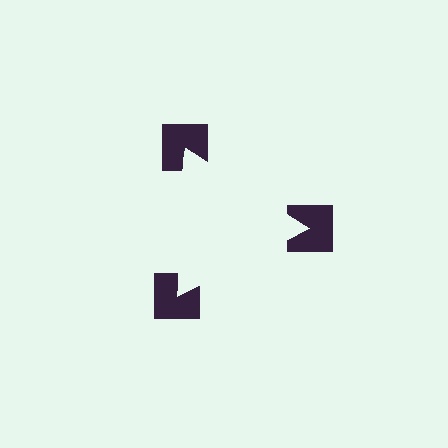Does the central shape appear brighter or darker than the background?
It typically appears slightly brighter than the background, even though no actual brightness change is drawn.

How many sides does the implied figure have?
3 sides.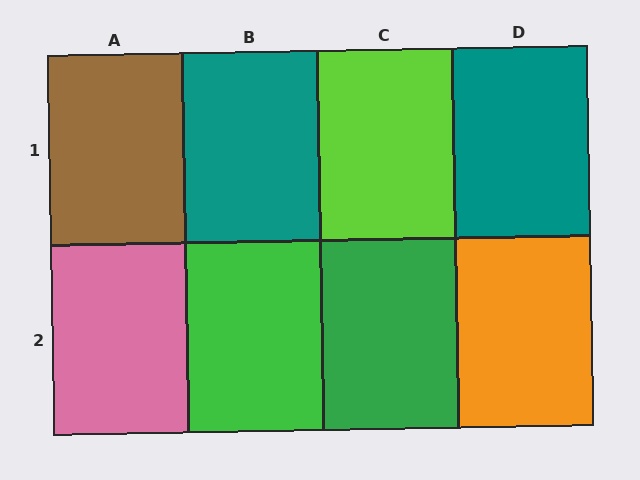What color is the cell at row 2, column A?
Pink.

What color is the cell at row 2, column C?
Green.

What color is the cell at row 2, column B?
Green.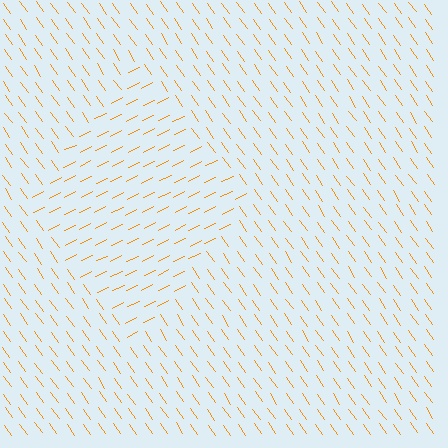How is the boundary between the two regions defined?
The boundary is defined purely by a change in line orientation (approximately 82 degrees difference). All lines are the same color and thickness.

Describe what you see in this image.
The image is filled with small orange line segments. A diamond region in the image has lines oriented differently from the surrounding lines, creating a visible texture boundary.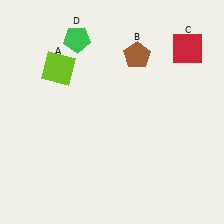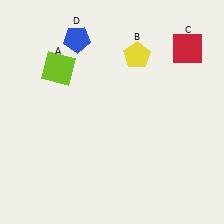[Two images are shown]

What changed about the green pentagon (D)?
In Image 1, D is green. In Image 2, it changed to blue.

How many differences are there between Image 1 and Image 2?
There are 2 differences between the two images.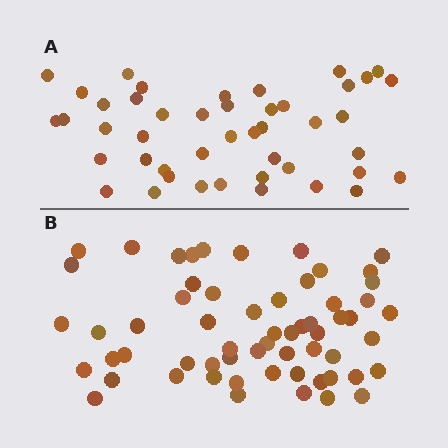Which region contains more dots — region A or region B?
Region B (the bottom region) has more dots.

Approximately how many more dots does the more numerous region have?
Region B has approximately 15 more dots than region A.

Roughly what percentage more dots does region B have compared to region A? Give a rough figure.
About 35% more.